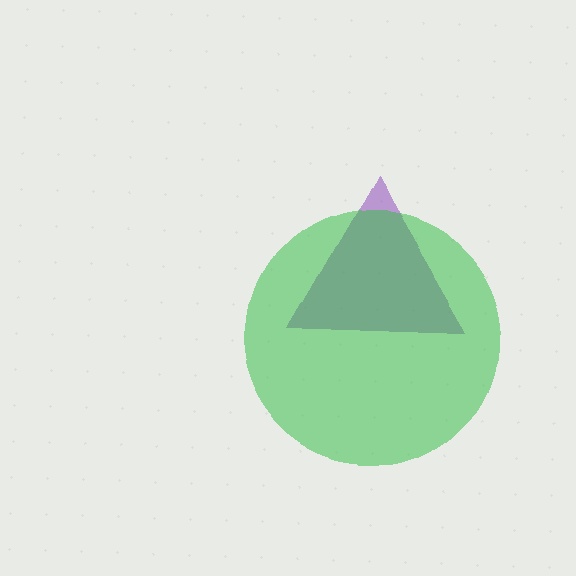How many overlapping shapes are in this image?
There are 2 overlapping shapes in the image.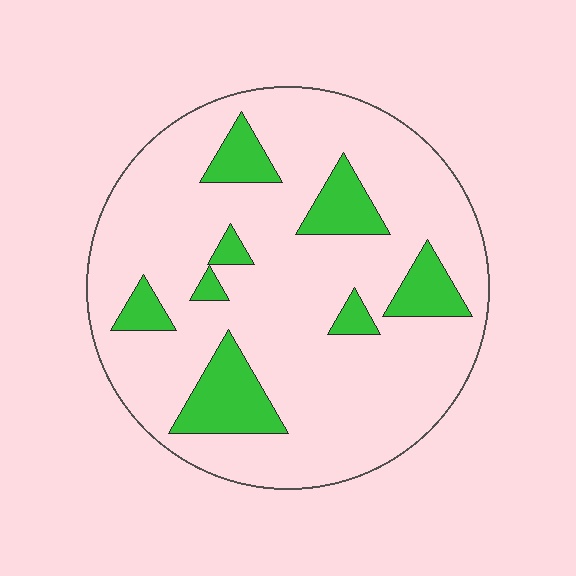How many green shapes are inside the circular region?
8.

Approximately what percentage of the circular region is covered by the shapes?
Approximately 15%.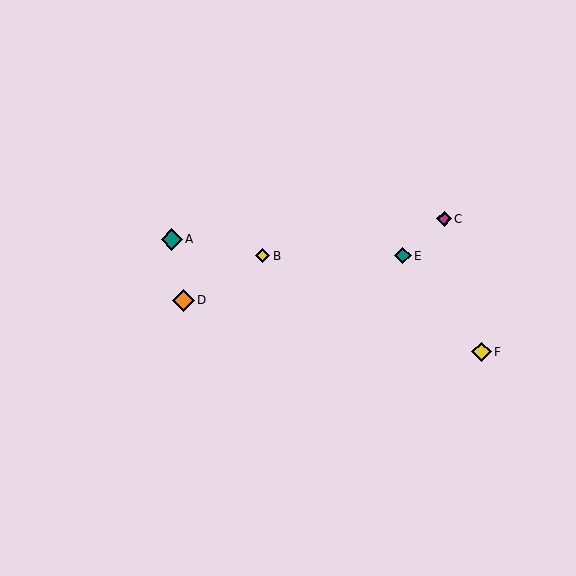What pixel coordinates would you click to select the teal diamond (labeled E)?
Click at (403, 256) to select the teal diamond E.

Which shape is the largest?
The orange diamond (labeled D) is the largest.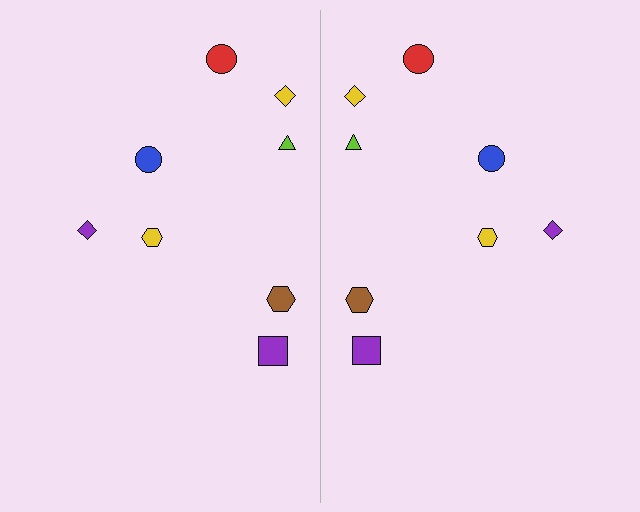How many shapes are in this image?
There are 16 shapes in this image.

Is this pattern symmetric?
Yes, this pattern has bilateral (reflection) symmetry.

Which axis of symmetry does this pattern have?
The pattern has a vertical axis of symmetry running through the center of the image.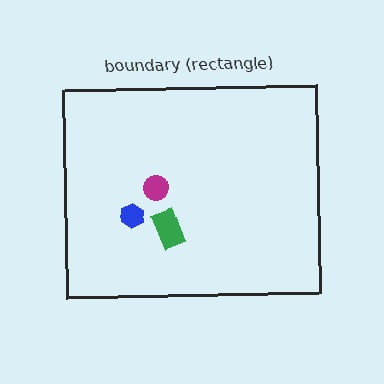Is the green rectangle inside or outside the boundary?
Inside.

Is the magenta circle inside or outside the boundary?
Inside.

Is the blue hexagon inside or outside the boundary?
Inside.